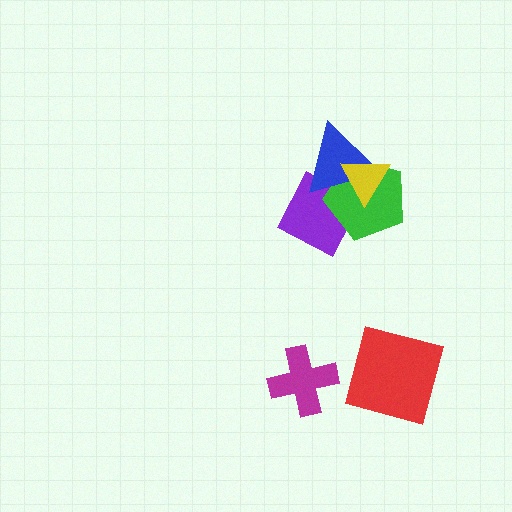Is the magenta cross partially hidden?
No, no other shape covers it.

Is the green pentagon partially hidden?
Yes, it is partially covered by another shape.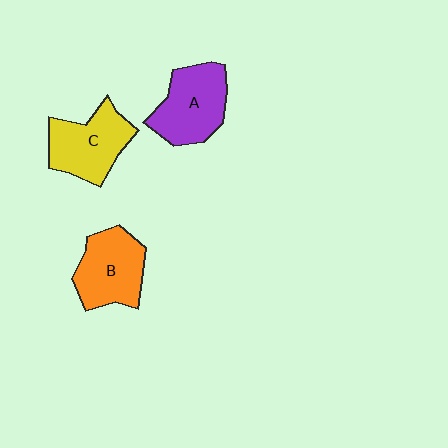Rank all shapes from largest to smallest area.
From largest to smallest: A (purple), C (yellow), B (orange).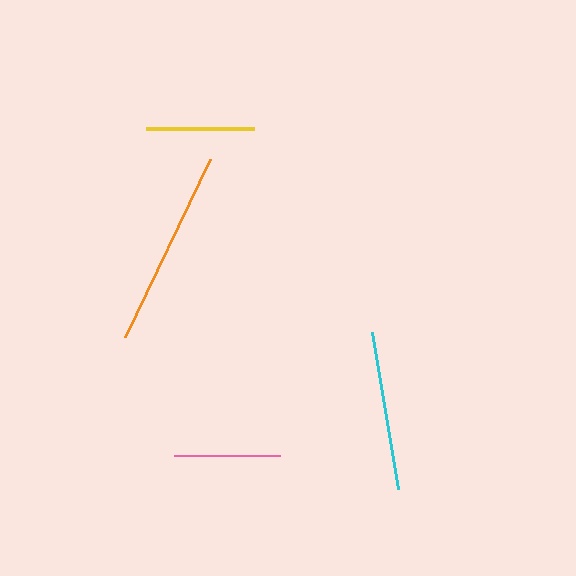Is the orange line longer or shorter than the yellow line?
The orange line is longer than the yellow line.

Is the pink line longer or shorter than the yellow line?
The yellow line is longer than the pink line.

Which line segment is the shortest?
The pink line is the shortest at approximately 106 pixels.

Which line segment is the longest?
The orange line is the longest at approximately 197 pixels.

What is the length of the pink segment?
The pink segment is approximately 106 pixels long.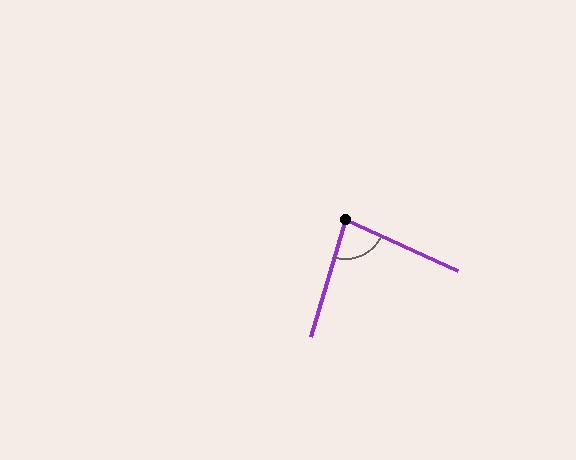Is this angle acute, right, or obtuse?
It is acute.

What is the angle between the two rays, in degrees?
Approximately 82 degrees.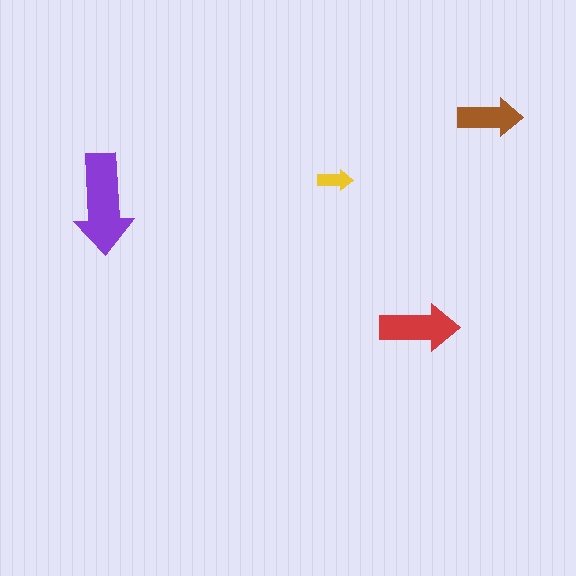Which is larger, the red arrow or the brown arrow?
The red one.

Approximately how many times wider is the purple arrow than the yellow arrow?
About 3 times wider.